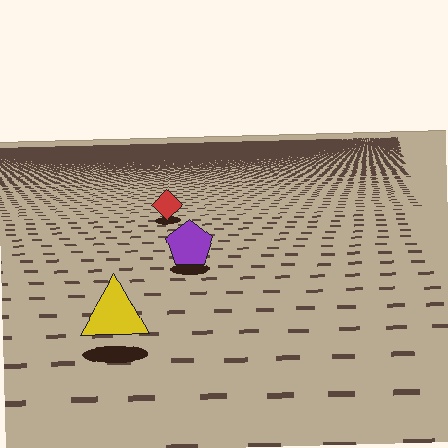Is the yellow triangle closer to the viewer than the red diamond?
Yes. The yellow triangle is closer — you can tell from the texture gradient: the ground texture is coarser near it.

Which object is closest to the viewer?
The yellow triangle is closest. The texture marks near it are larger and more spread out.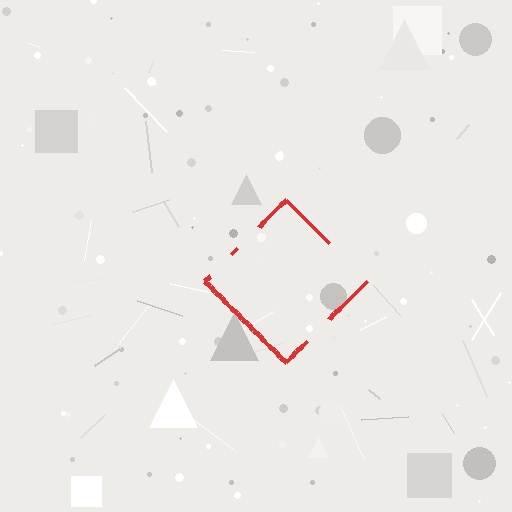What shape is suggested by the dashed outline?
The dashed outline suggests a diamond.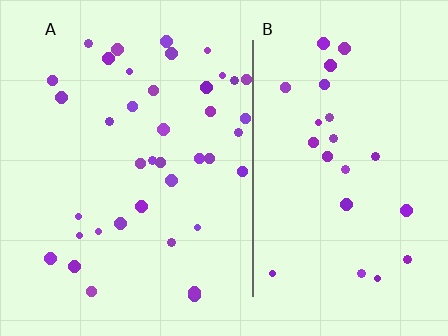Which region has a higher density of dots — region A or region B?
A (the left).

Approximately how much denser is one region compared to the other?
Approximately 1.6× — region A over region B.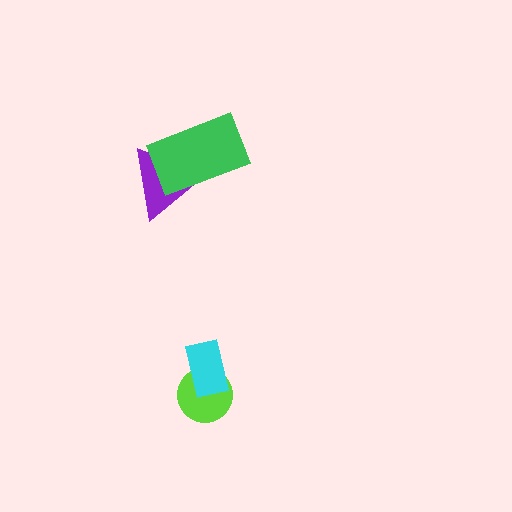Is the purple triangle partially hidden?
Yes, it is partially covered by another shape.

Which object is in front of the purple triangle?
The green rectangle is in front of the purple triangle.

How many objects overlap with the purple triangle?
1 object overlaps with the purple triangle.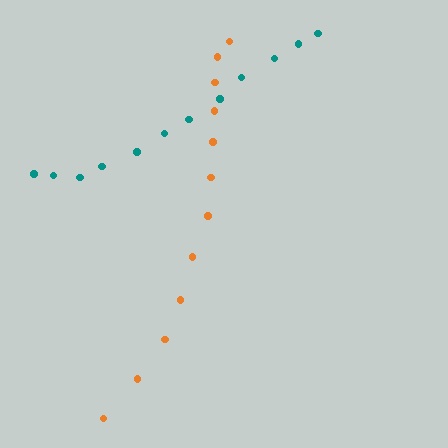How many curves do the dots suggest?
There are 2 distinct paths.